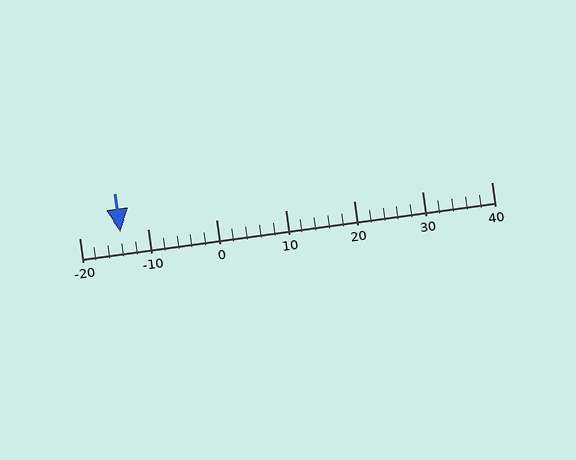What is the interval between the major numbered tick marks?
The major tick marks are spaced 10 units apart.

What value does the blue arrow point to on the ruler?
The blue arrow points to approximately -14.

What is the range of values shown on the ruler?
The ruler shows values from -20 to 40.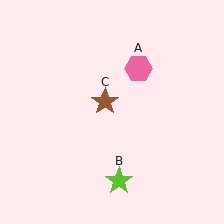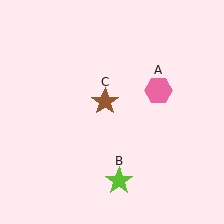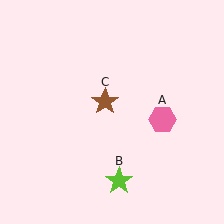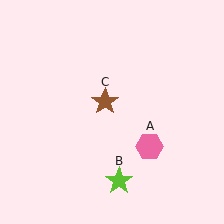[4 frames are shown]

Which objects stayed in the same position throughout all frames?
Lime star (object B) and brown star (object C) remained stationary.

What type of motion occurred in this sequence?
The pink hexagon (object A) rotated clockwise around the center of the scene.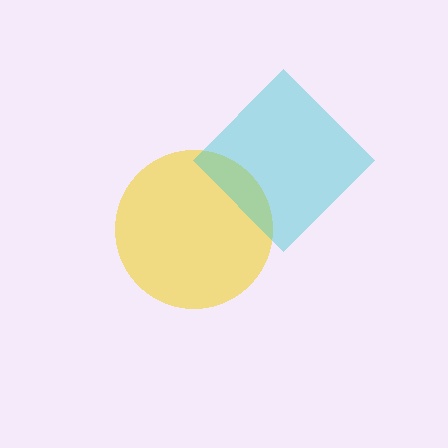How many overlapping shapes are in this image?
There are 2 overlapping shapes in the image.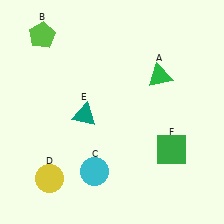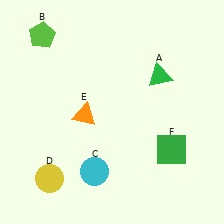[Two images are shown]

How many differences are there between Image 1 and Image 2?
There is 1 difference between the two images.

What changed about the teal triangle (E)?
In Image 1, E is teal. In Image 2, it changed to orange.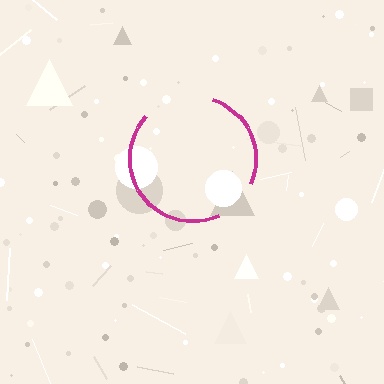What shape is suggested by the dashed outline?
The dashed outline suggests a circle.